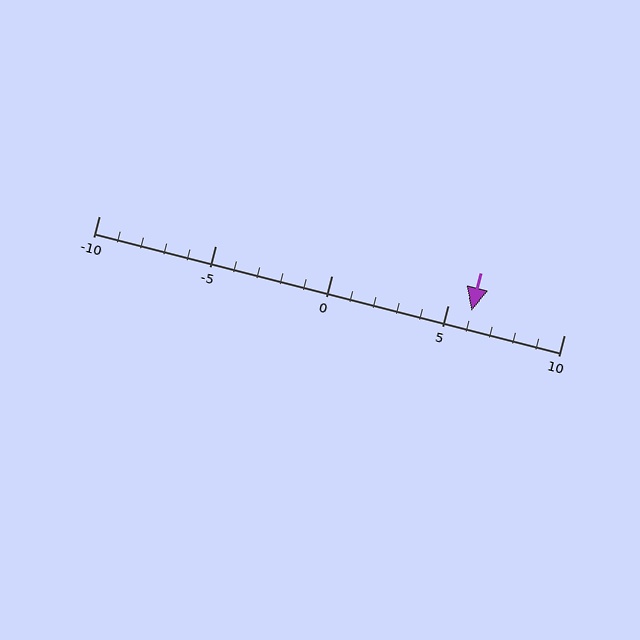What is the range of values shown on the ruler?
The ruler shows values from -10 to 10.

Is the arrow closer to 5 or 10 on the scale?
The arrow is closer to 5.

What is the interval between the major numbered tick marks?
The major tick marks are spaced 5 units apart.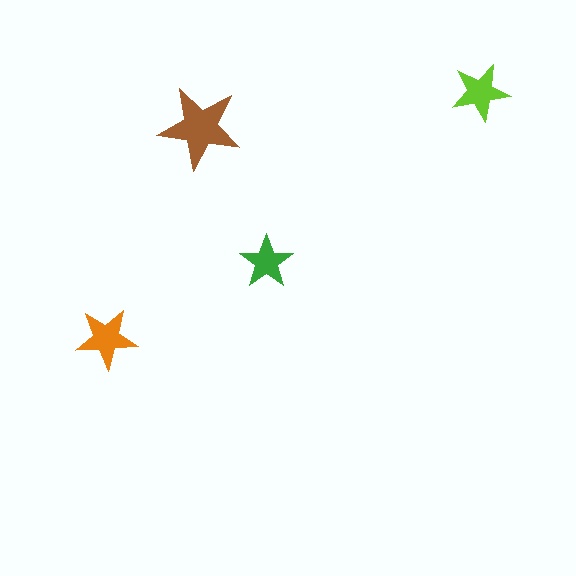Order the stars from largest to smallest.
the brown one, the orange one, the lime one, the green one.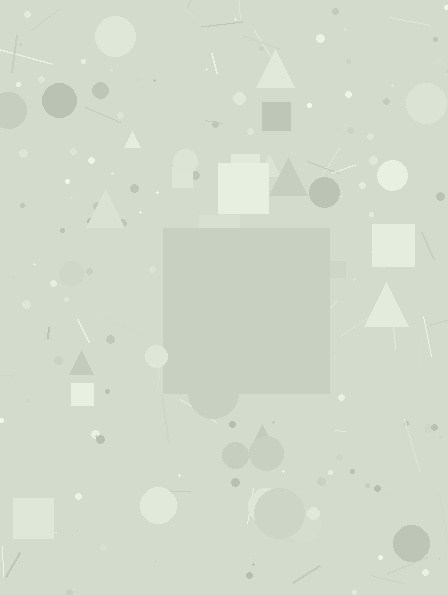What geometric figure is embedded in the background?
A square is embedded in the background.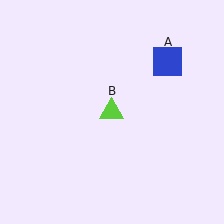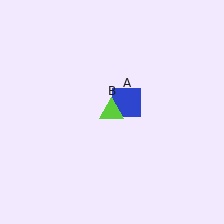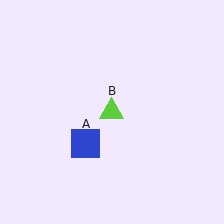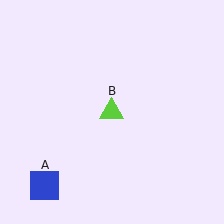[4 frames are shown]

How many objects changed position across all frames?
1 object changed position: blue square (object A).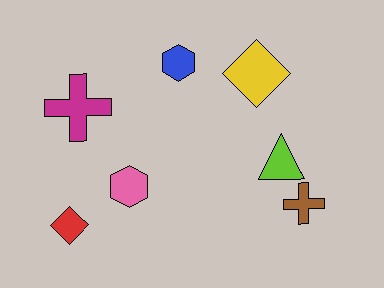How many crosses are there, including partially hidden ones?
There are 2 crosses.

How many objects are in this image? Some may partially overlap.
There are 7 objects.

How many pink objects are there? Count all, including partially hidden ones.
There is 1 pink object.